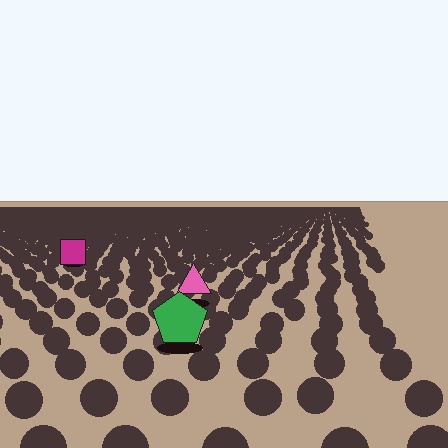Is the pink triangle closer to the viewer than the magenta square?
Yes. The pink triangle is closer — you can tell from the texture gradient: the ground texture is coarser near it.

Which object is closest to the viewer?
The green pentagon is closest. The texture marks near it are larger and more spread out.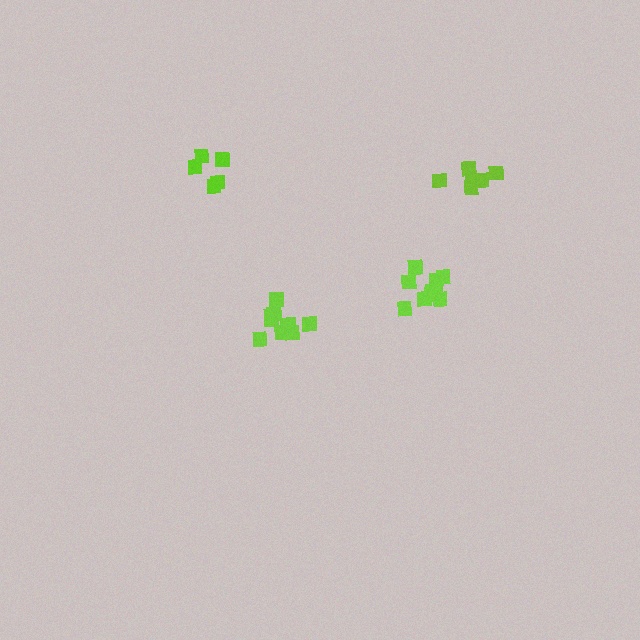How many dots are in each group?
Group 1: 10 dots, Group 2: 6 dots, Group 3: 11 dots, Group 4: 5 dots (32 total).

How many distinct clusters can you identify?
There are 4 distinct clusters.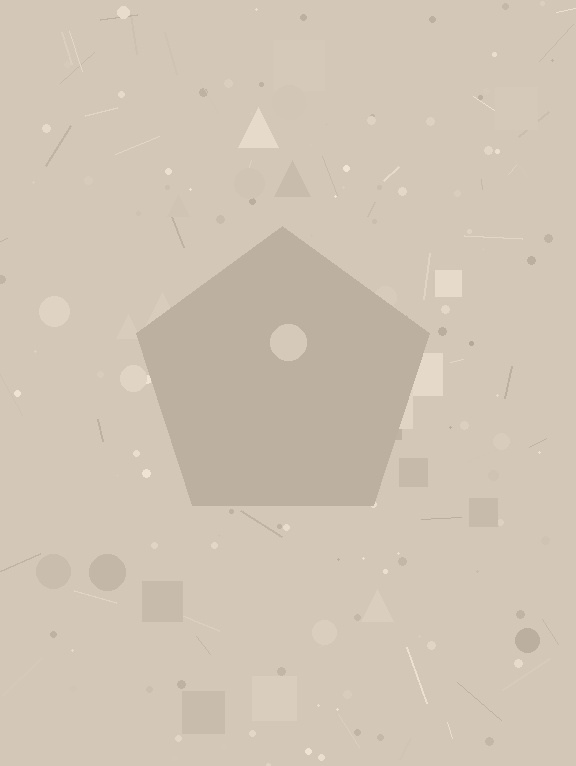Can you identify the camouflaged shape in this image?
The camouflaged shape is a pentagon.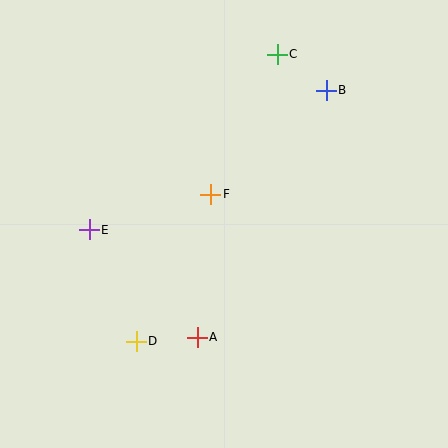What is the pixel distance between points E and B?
The distance between E and B is 275 pixels.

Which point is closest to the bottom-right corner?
Point A is closest to the bottom-right corner.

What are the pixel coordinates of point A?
Point A is at (197, 337).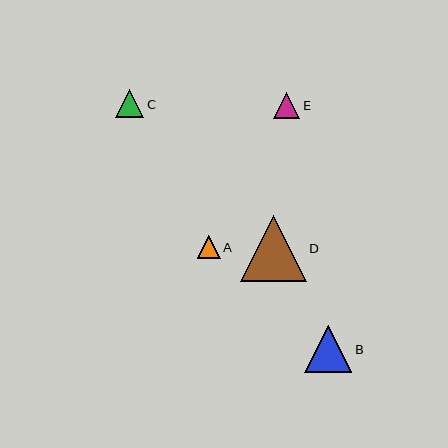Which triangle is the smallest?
Triangle A is the smallest with a size of approximately 23 pixels.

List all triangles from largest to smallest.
From largest to smallest: D, B, C, E, A.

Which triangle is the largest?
Triangle D is the largest with a size of approximately 66 pixels.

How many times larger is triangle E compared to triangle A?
Triangle E is approximately 1.1 times the size of triangle A.